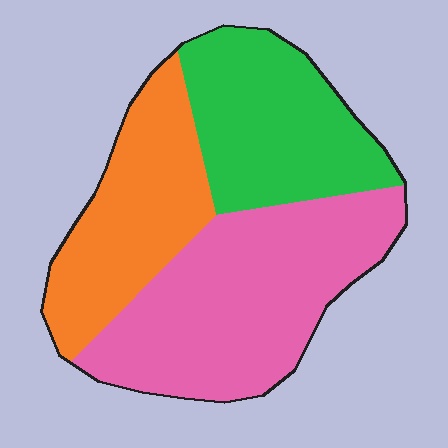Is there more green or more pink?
Pink.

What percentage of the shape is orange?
Orange takes up about one quarter (1/4) of the shape.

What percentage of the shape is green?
Green covers 29% of the shape.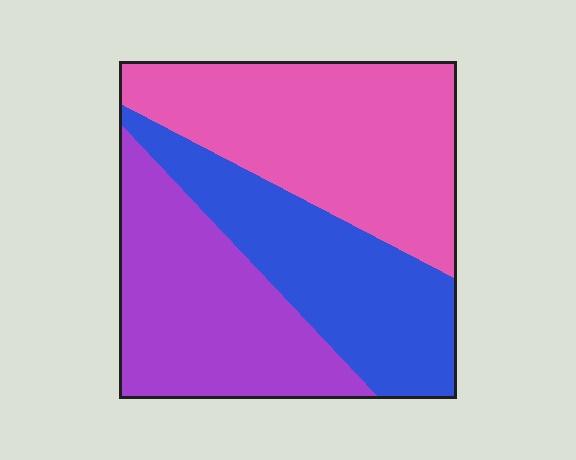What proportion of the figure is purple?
Purple covers roughly 30% of the figure.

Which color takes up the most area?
Pink, at roughly 40%.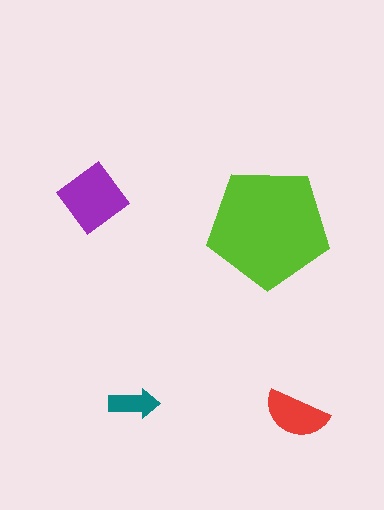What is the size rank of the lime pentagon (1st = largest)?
1st.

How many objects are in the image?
There are 4 objects in the image.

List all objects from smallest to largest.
The teal arrow, the red semicircle, the purple diamond, the lime pentagon.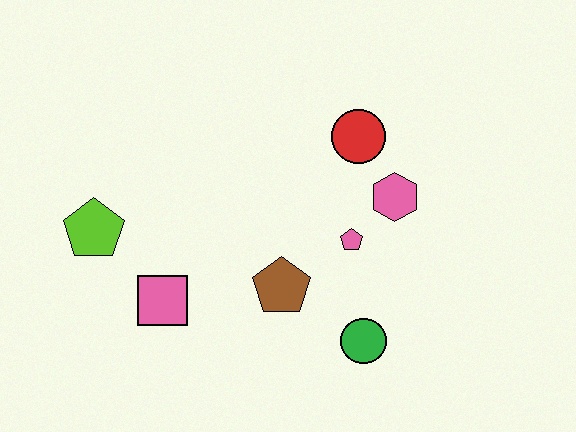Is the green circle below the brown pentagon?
Yes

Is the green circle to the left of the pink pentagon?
No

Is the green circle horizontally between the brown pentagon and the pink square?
No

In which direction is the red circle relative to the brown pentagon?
The red circle is above the brown pentagon.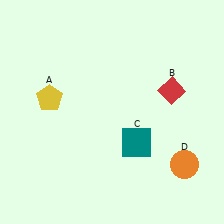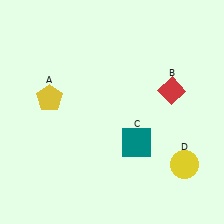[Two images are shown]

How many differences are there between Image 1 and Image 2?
There is 1 difference between the two images.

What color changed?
The circle (D) changed from orange in Image 1 to yellow in Image 2.